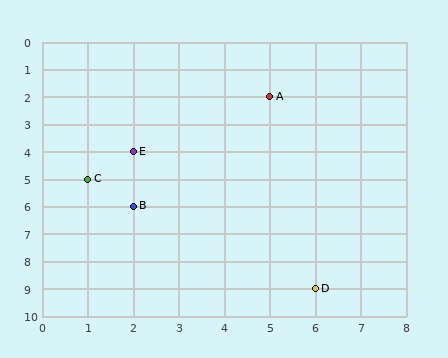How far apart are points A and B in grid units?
Points A and B are 3 columns and 4 rows apart (about 5.0 grid units diagonally).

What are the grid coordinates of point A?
Point A is at grid coordinates (5, 2).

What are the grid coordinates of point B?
Point B is at grid coordinates (2, 6).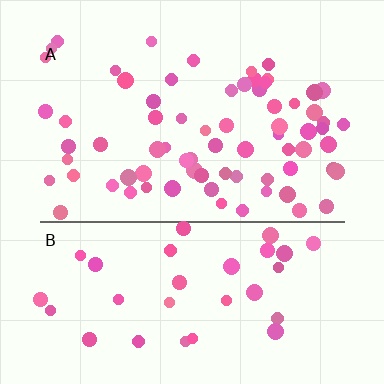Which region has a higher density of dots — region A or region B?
A (the top).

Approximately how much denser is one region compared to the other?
Approximately 2.0× — region A over region B.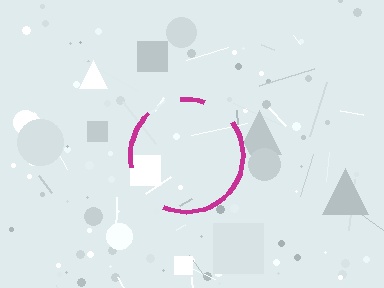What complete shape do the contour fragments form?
The contour fragments form a circle.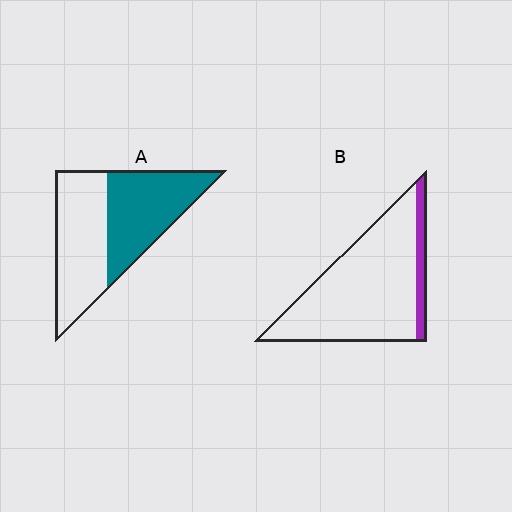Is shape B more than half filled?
No.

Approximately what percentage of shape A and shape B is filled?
A is approximately 50% and B is approximately 10%.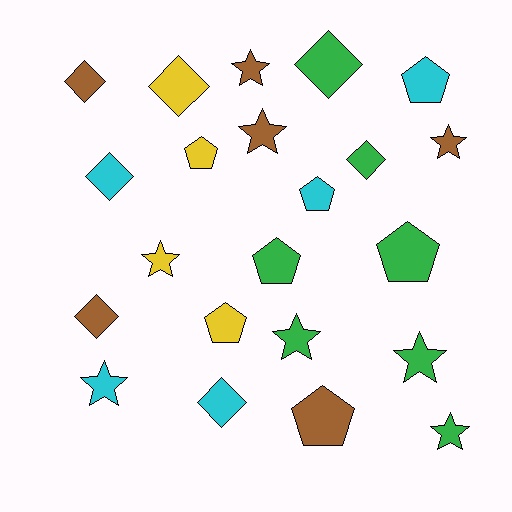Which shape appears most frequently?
Star, with 8 objects.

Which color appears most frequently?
Green, with 7 objects.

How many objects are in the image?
There are 22 objects.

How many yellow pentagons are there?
There are 2 yellow pentagons.